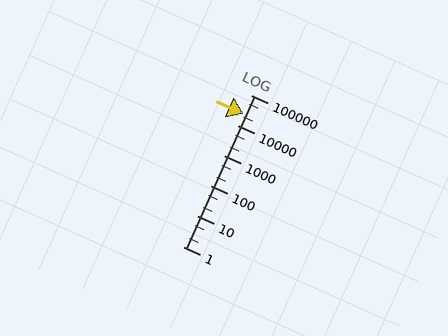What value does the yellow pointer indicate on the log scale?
The pointer indicates approximately 24000.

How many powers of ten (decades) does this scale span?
The scale spans 5 decades, from 1 to 100000.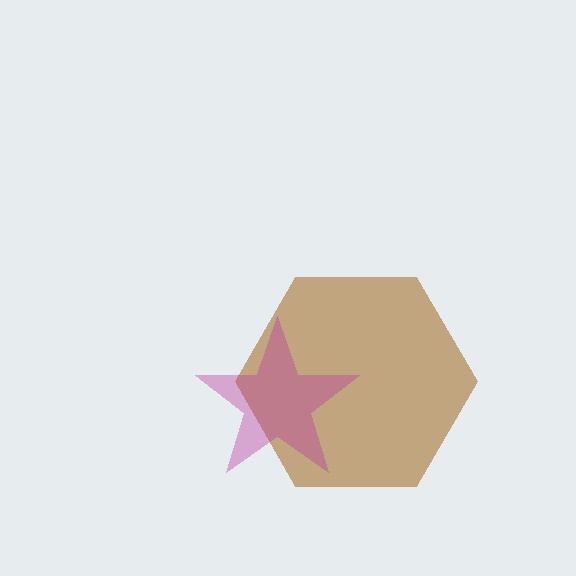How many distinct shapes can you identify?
There are 2 distinct shapes: a brown hexagon, a magenta star.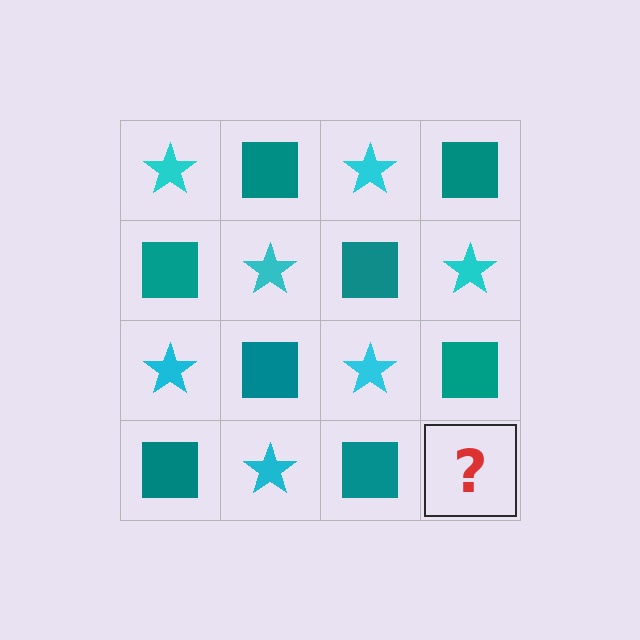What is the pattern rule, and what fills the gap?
The rule is that it alternates cyan star and teal square in a checkerboard pattern. The gap should be filled with a cyan star.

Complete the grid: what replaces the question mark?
The question mark should be replaced with a cyan star.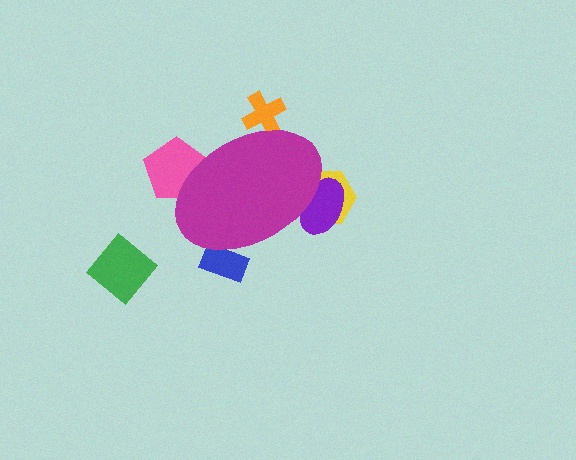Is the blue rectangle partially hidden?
Yes, the blue rectangle is partially hidden behind the magenta ellipse.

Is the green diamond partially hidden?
No, the green diamond is fully visible.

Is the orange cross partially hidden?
Yes, the orange cross is partially hidden behind the magenta ellipse.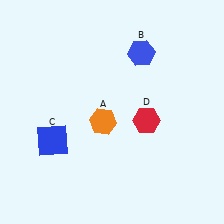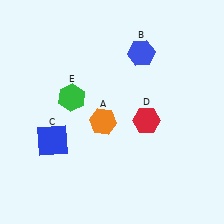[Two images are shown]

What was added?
A green hexagon (E) was added in Image 2.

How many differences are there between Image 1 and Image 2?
There is 1 difference between the two images.